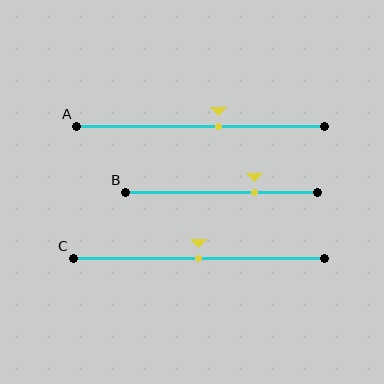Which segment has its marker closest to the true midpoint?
Segment C has its marker closest to the true midpoint.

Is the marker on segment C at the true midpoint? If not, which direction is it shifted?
Yes, the marker on segment C is at the true midpoint.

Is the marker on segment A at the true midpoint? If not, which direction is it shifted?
No, the marker on segment A is shifted to the right by about 7% of the segment length.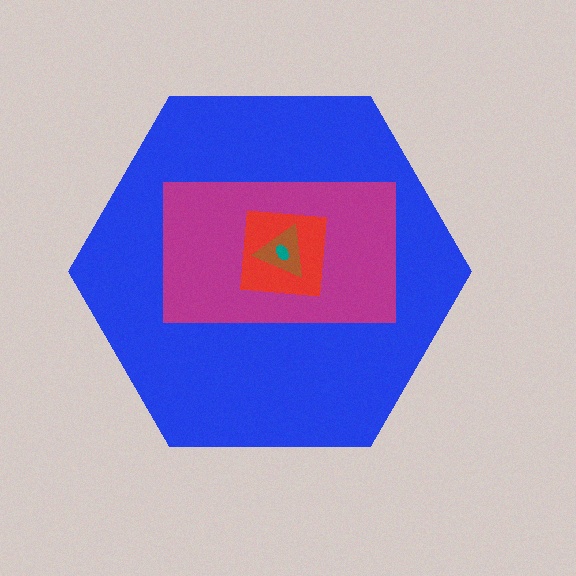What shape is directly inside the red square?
The brown triangle.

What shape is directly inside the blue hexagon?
The magenta rectangle.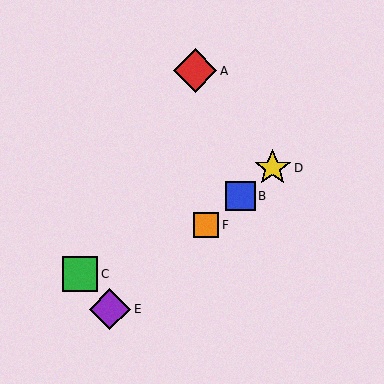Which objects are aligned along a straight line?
Objects B, D, E, F are aligned along a straight line.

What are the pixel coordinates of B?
Object B is at (240, 196).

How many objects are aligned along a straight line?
4 objects (B, D, E, F) are aligned along a straight line.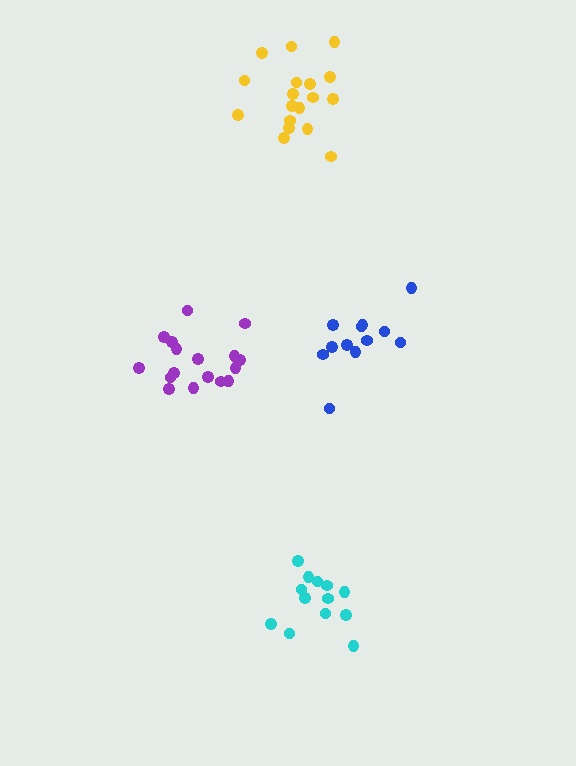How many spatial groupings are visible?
There are 4 spatial groupings.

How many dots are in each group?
Group 1: 12 dots, Group 2: 13 dots, Group 3: 17 dots, Group 4: 18 dots (60 total).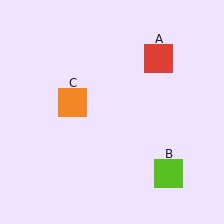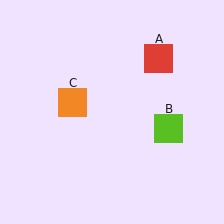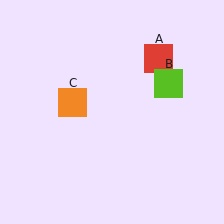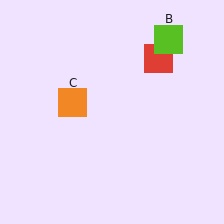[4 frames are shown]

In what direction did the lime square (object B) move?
The lime square (object B) moved up.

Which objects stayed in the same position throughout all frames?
Red square (object A) and orange square (object C) remained stationary.